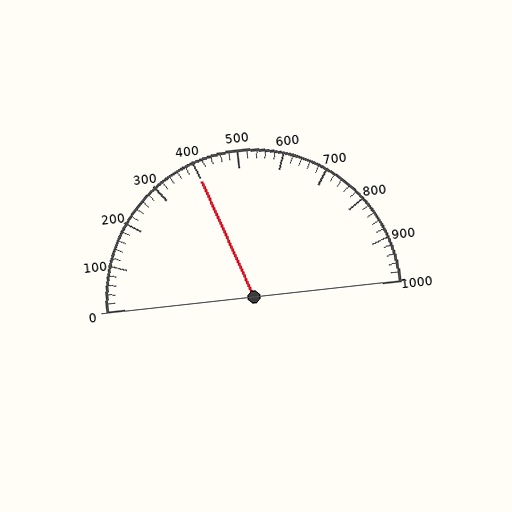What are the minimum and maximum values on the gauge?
The gauge ranges from 0 to 1000.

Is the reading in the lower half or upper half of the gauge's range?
The reading is in the lower half of the range (0 to 1000).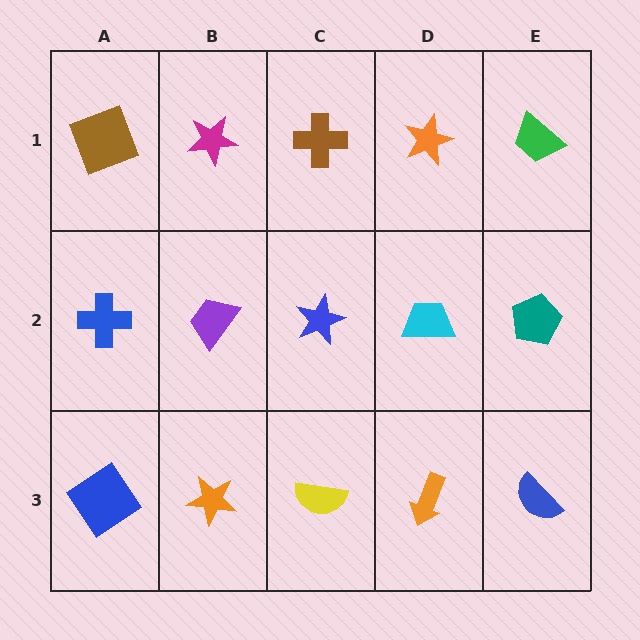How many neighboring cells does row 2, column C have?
4.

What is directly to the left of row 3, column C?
An orange star.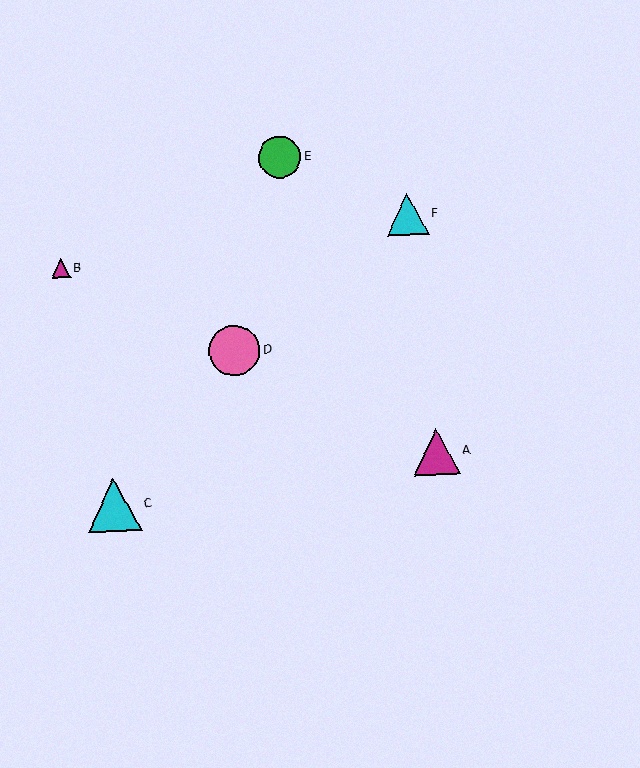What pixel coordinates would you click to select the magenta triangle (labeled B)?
Click at (61, 268) to select the magenta triangle B.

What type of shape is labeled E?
Shape E is a green circle.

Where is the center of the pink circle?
The center of the pink circle is at (234, 351).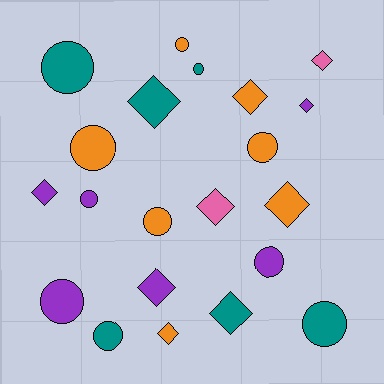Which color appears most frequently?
Orange, with 7 objects.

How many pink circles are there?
There are no pink circles.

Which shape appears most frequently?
Circle, with 11 objects.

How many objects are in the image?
There are 21 objects.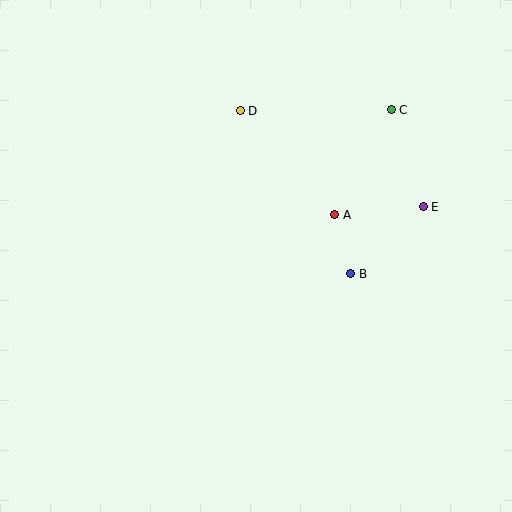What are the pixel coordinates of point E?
Point E is at (423, 207).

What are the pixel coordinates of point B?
Point B is at (351, 274).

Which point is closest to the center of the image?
Point A at (335, 215) is closest to the center.